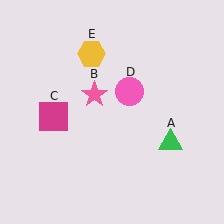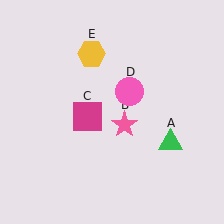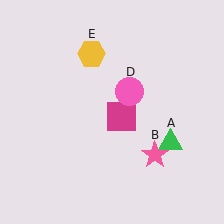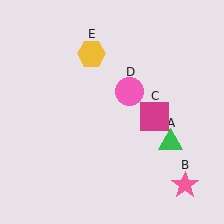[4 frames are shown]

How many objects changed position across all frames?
2 objects changed position: pink star (object B), magenta square (object C).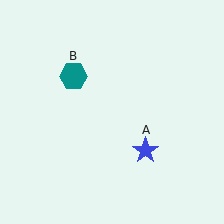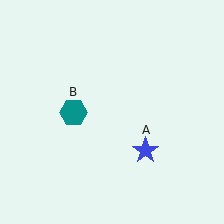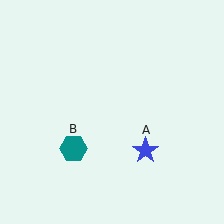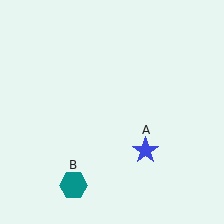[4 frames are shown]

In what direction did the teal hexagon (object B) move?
The teal hexagon (object B) moved down.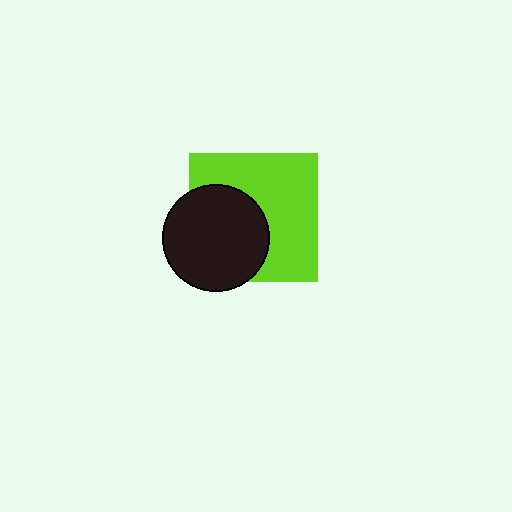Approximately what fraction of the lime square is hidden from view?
Roughly 42% of the lime square is hidden behind the black circle.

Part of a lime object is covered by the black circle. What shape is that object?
It is a square.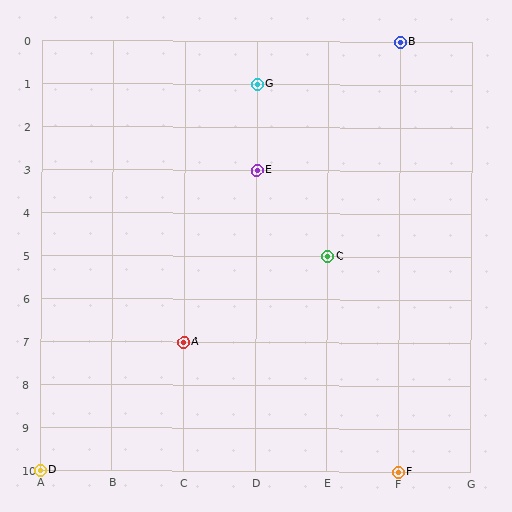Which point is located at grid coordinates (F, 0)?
Point B is at (F, 0).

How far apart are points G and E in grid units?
Points G and E are 2 rows apart.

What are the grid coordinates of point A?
Point A is at grid coordinates (C, 7).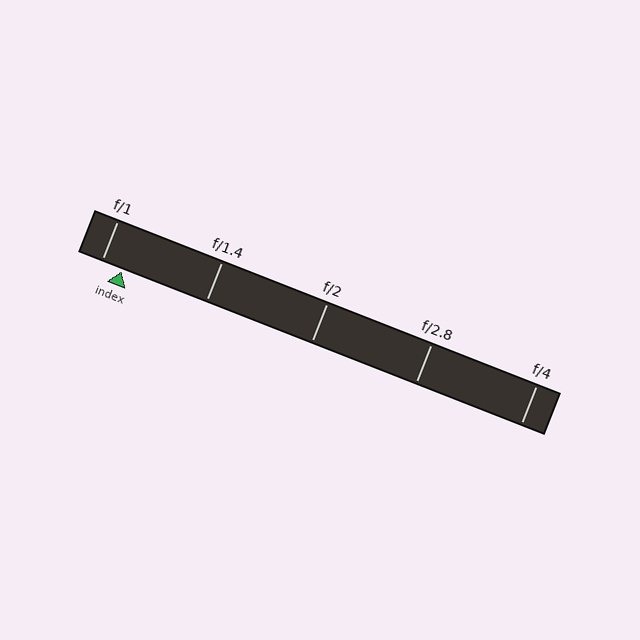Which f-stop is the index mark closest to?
The index mark is closest to f/1.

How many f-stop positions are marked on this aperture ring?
There are 5 f-stop positions marked.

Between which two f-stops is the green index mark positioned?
The index mark is between f/1 and f/1.4.